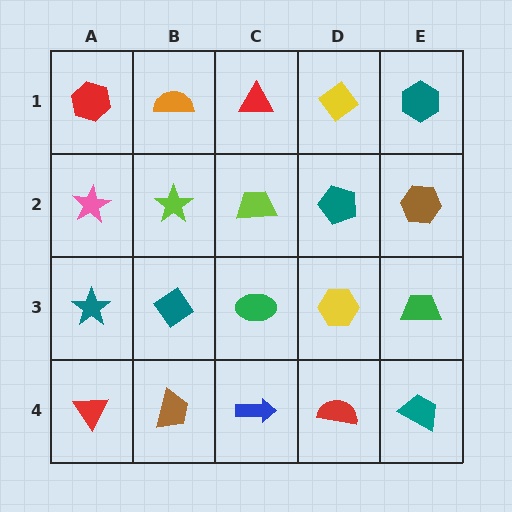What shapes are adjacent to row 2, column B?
An orange semicircle (row 1, column B), a teal diamond (row 3, column B), a pink star (row 2, column A), a lime trapezoid (row 2, column C).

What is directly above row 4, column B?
A teal diamond.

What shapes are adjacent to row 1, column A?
A pink star (row 2, column A), an orange semicircle (row 1, column B).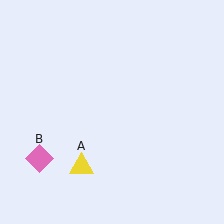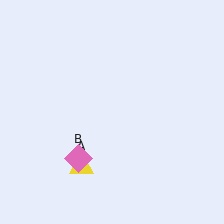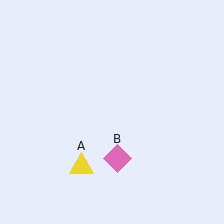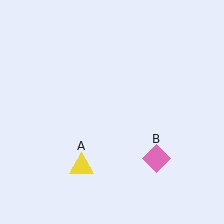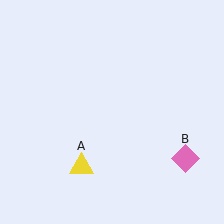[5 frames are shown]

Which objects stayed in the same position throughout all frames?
Yellow triangle (object A) remained stationary.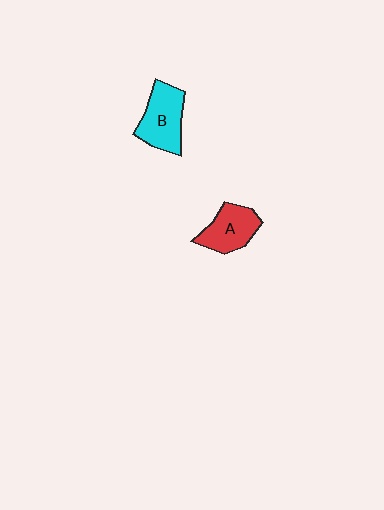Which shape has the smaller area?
Shape A (red).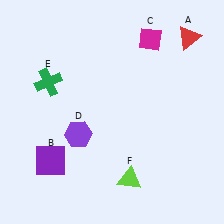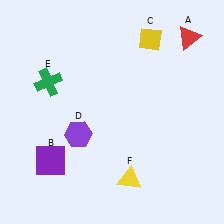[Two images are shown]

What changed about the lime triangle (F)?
In Image 1, F is lime. In Image 2, it changed to yellow.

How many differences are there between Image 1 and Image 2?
There are 2 differences between the two images.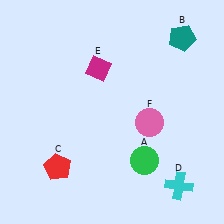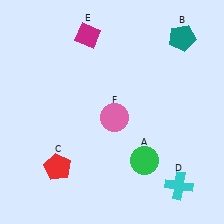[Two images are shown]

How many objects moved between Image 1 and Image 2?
2 objects moved between the two images.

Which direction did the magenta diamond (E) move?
The magenta diamond (E) moved up.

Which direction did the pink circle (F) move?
The pink circle (F) moved left.